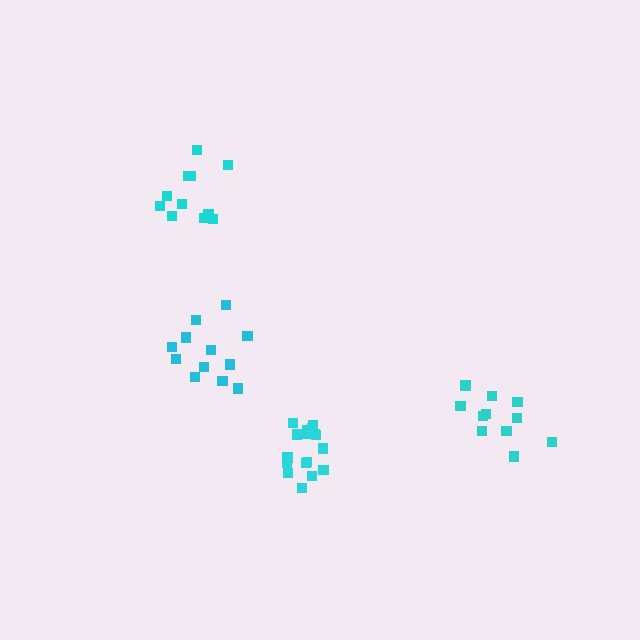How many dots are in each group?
Group 1: 12 dots, Group 2: 11 dots, Group 3: 17 dots, Group 4: 11 dots (51 total).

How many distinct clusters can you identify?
There are 4 distinct clusters.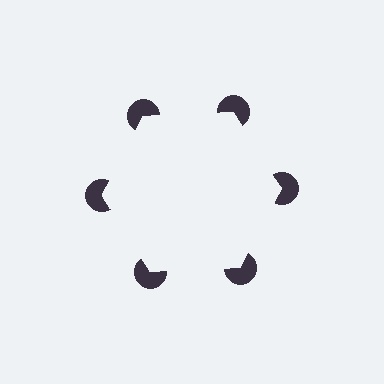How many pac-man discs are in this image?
There are 6 — one at each vertex of the illusory hexagon.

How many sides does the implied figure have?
6 sides.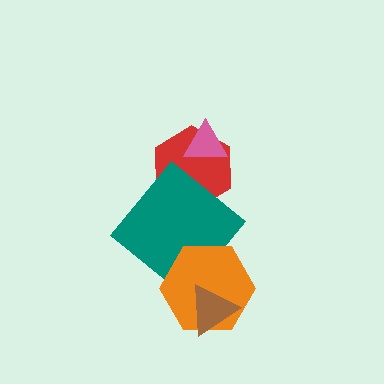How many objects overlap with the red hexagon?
2 objects overlap with the red hexagon.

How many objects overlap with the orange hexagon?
2 objects overlap with the orange hexagon.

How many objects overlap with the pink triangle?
1 object overlaps with the pink triangle.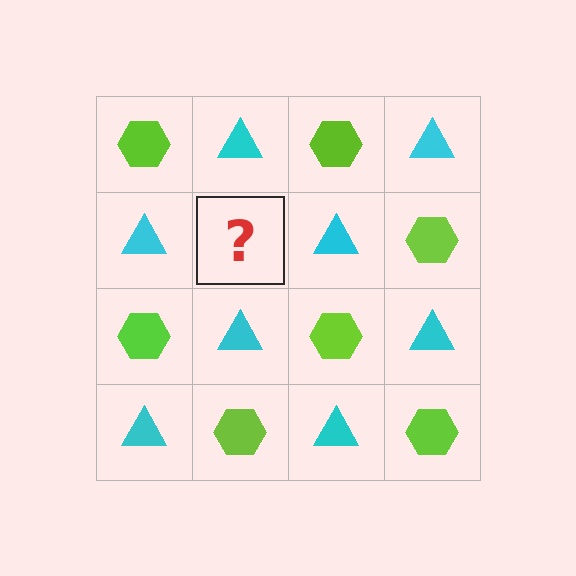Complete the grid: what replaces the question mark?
The question mark should be replaced with a lime hexagon.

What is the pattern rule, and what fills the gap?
The rule is that it alternates lime hexagon and cyan triangle in a checkerboard pattern. The gap should be filled with a lime hexagon.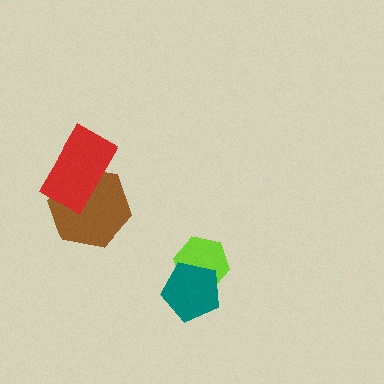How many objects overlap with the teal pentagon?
1 object overlaps with the teal pentagon.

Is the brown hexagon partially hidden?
Yes, it is partially covered by another shape.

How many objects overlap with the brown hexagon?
1 object overlaps with the brown hexagon.